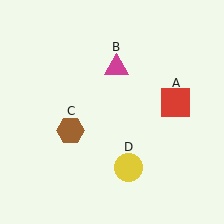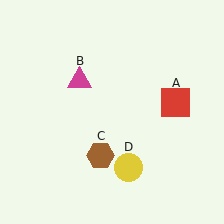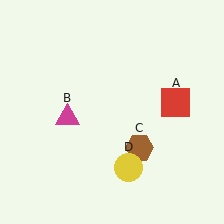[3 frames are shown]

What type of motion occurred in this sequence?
The magenta triangle (object B), brown hexagon (object C) rotated counterclockwise around the center of the scene.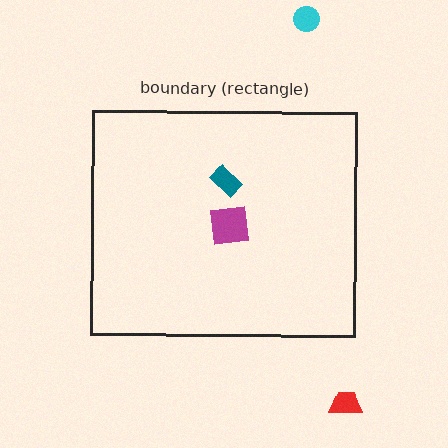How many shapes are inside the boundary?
2 inside, 2 outside.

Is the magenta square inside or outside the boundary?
Inside.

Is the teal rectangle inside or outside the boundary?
Inside.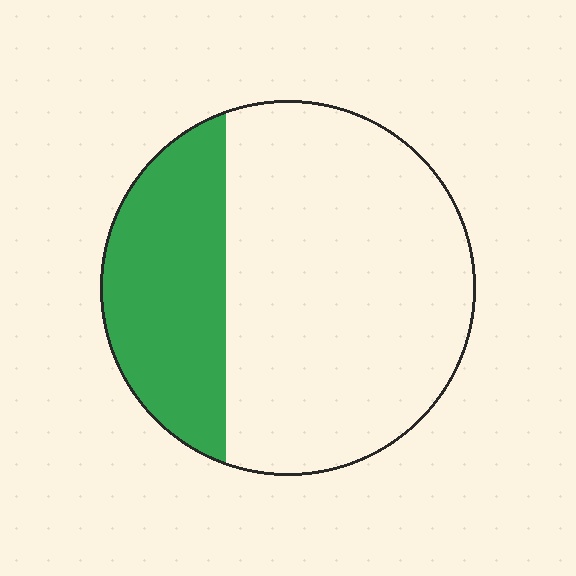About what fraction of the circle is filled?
About one third (1/3).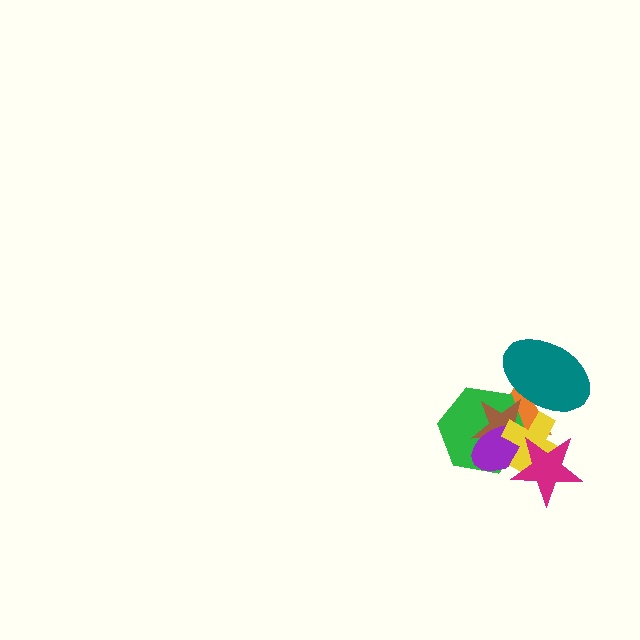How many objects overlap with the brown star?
6 objects overlap with the brown star.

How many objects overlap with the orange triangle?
6 objects overlap with the orange triangle.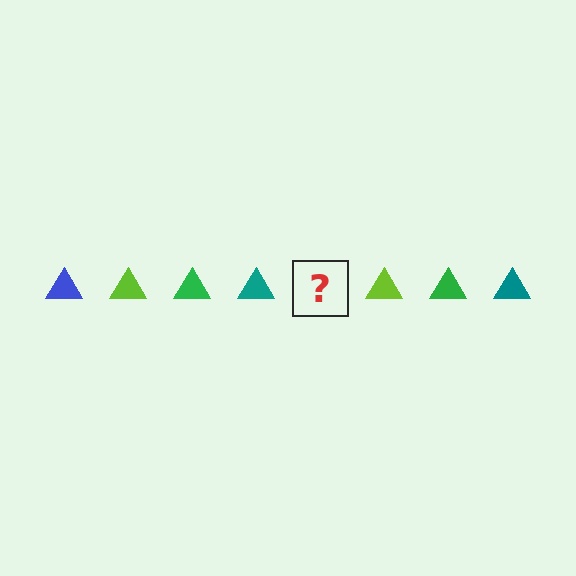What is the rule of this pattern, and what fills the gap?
The rule is that the pattern cycles through blue, lime, green, teal triangles. The gap should be filled with a blue triangle.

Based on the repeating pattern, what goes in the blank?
The blank should be a blue triangle.